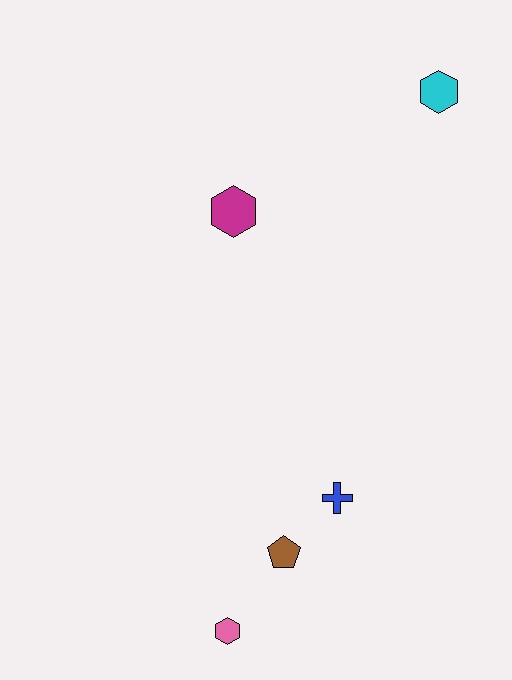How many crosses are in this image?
There is 1 cross.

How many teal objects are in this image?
There are no teal objects.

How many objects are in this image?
There are 5 objects.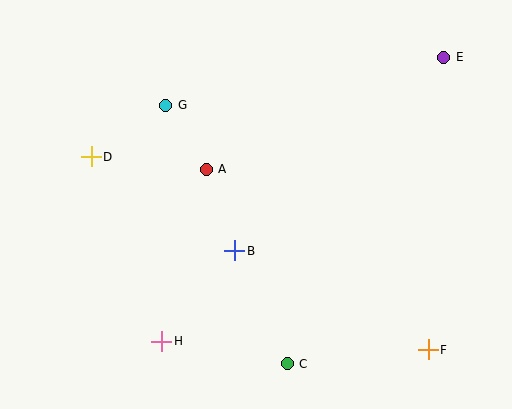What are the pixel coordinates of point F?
Point F is at (428, 350).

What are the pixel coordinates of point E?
Point E is at (444, 57).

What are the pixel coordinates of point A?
Point A is at (206, 169).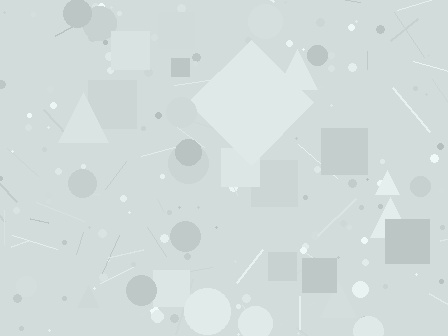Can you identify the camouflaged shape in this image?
The camouflaged shape is a diamond.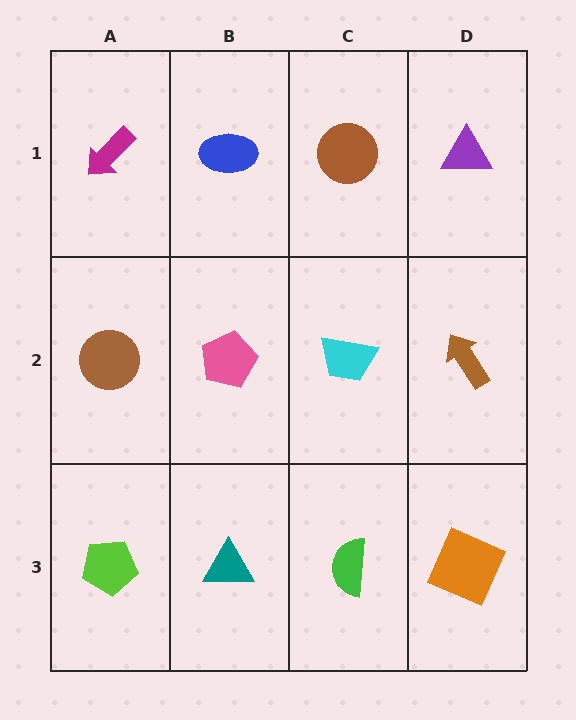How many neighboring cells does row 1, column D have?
2.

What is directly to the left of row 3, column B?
A lime pentagon.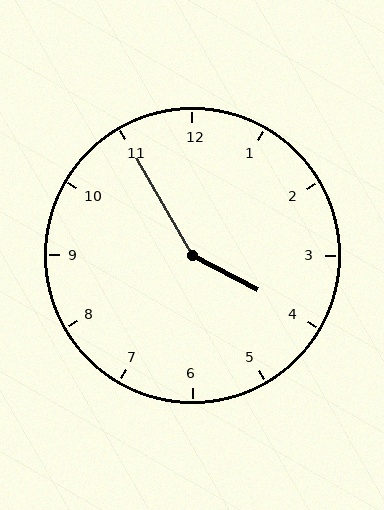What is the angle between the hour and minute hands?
Approximately 148 degrees.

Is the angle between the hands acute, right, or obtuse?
It is obtuse.